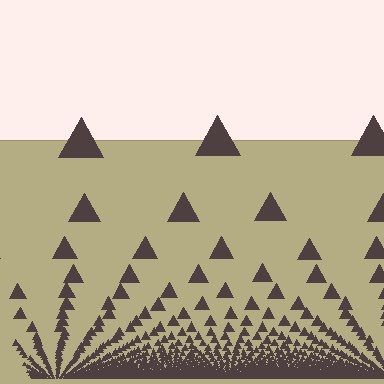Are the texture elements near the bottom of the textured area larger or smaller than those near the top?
Smaller. The gradient is inverted — elements near the bottom are smaller and denser.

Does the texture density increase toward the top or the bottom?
Density increases toward the bottom.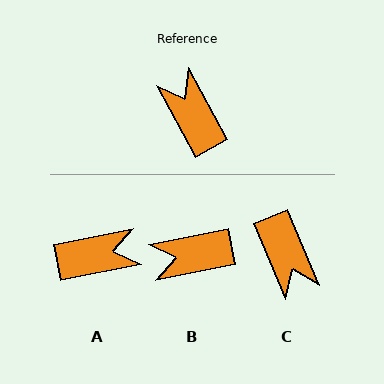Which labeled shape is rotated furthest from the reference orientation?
C, about 174 degrees away.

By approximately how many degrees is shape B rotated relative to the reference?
Approximately 73 degrees counter-clockwise.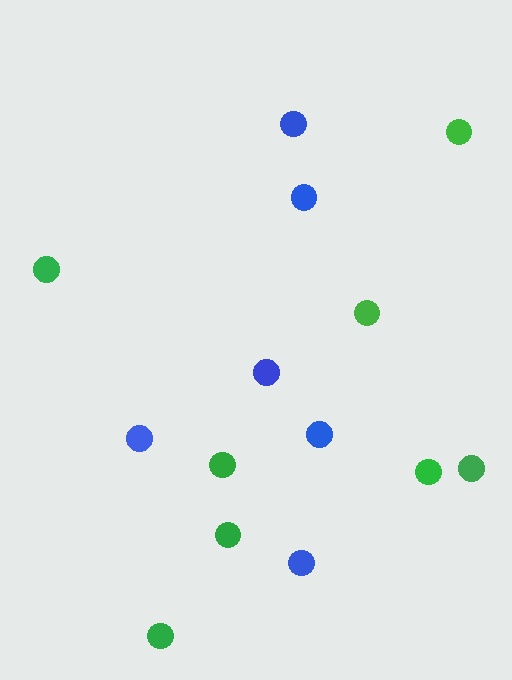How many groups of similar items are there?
There are 2 groups: one group of blue circles (6) and one group of green circles (8).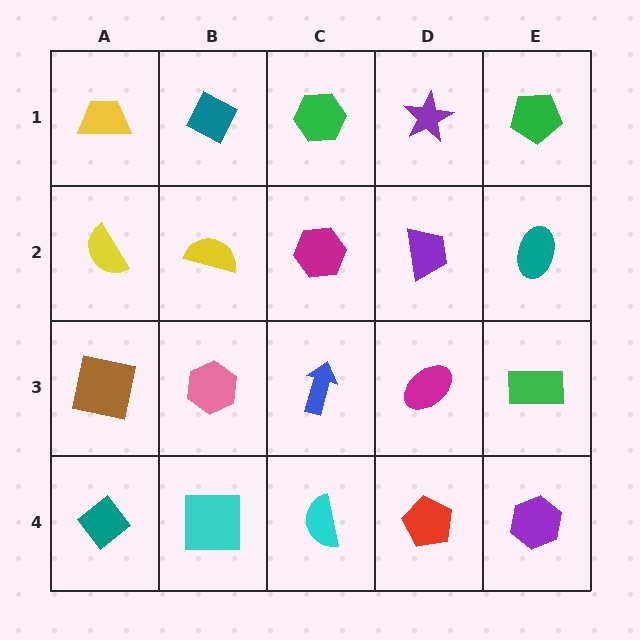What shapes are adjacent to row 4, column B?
A pink hexagon (row 3, column B), a teal diamond (row 4, column A), a cyan semicircle (row 4, column C).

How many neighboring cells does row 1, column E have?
2.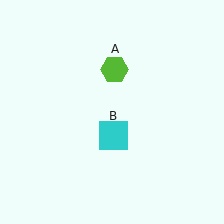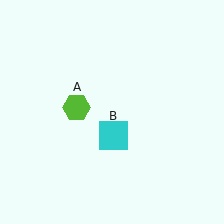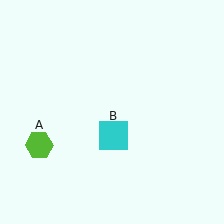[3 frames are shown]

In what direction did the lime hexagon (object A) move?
The lime hexagon (object A) moved down and to the left.